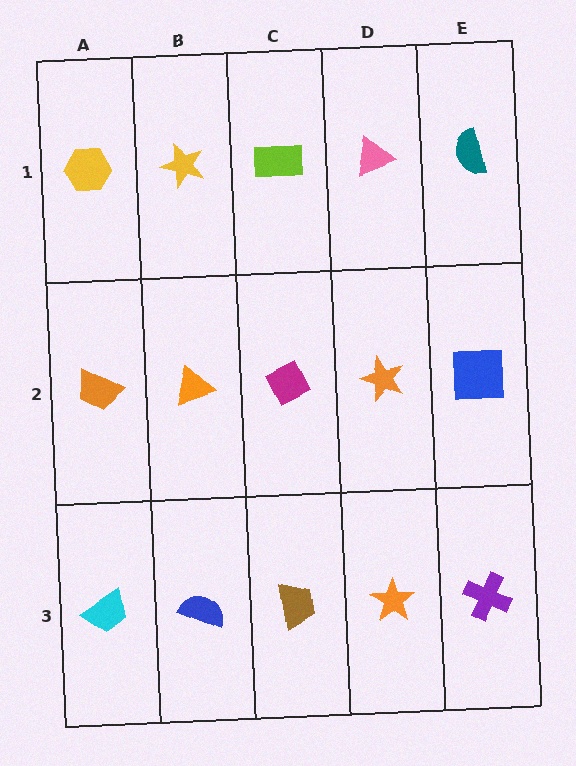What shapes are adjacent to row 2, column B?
A yellow star (row 1, column B), a blue semicircle (row 3, column B), an orange trapezoid (row 2, column A), a magenta diamond (row 2, column C).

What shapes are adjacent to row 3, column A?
An orange trapezoid (row 2, column A), a blue semicircle (row 3, column B).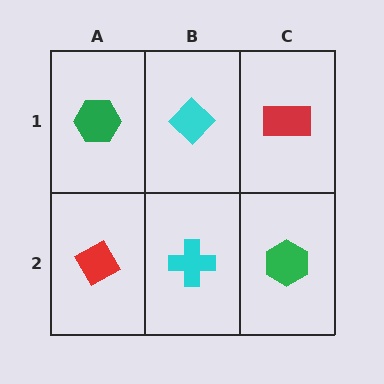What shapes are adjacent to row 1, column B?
A cyan cross (row 2, column B), a green hexagon (row 1, column A), a red rectangle (row 1, column C).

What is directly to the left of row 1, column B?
A green hexagon.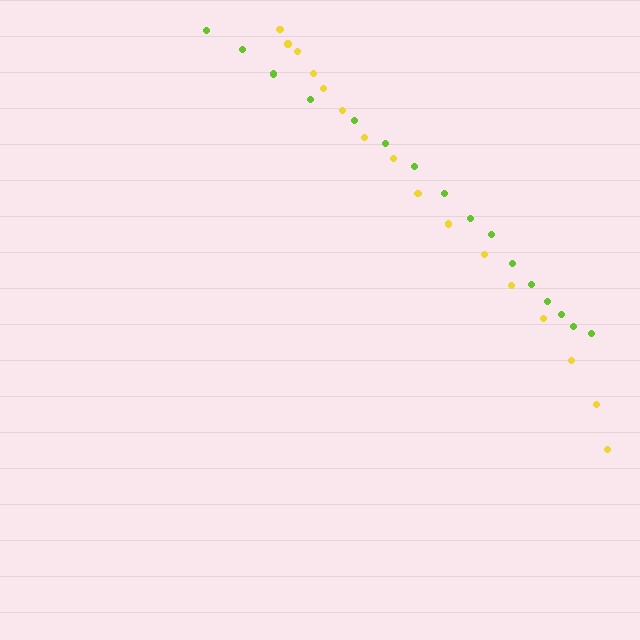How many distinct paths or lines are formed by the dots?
There are 2 distinct paths.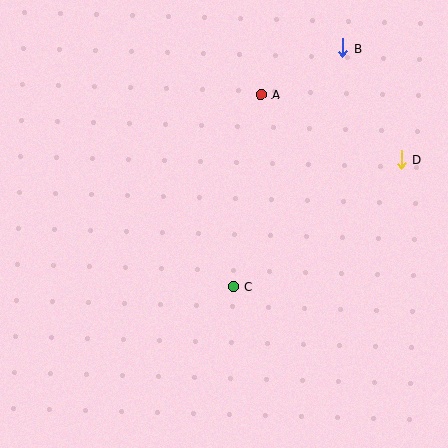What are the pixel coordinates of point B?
Point B is at (343, 48).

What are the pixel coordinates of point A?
Point A is at (261, 95).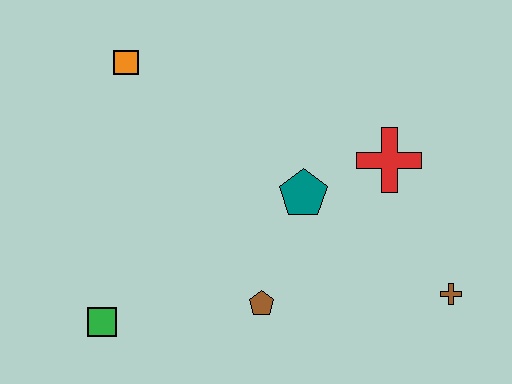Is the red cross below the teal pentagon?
No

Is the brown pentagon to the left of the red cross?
Yes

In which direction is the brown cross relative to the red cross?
The brown cross is below the red cross.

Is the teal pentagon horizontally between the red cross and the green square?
Yes